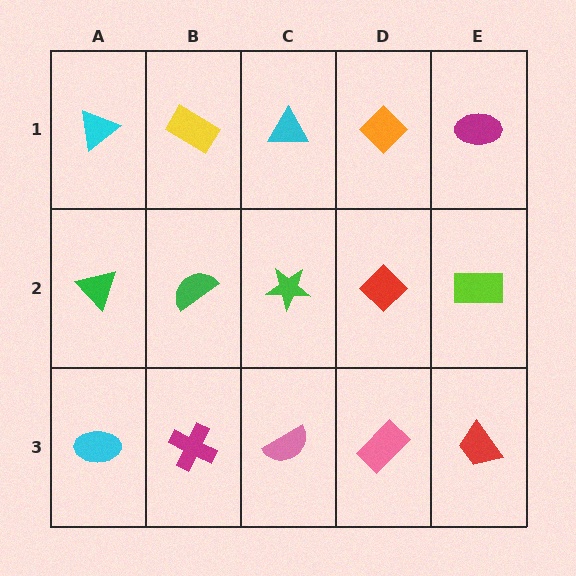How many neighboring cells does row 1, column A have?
2.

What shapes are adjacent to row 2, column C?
A cyan triangle (row 1, column C), a pink semicircle (row 3, column C), a green semicircle (row 2, column B), a red diamond (row 2, column D).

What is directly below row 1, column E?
A lime rectangle.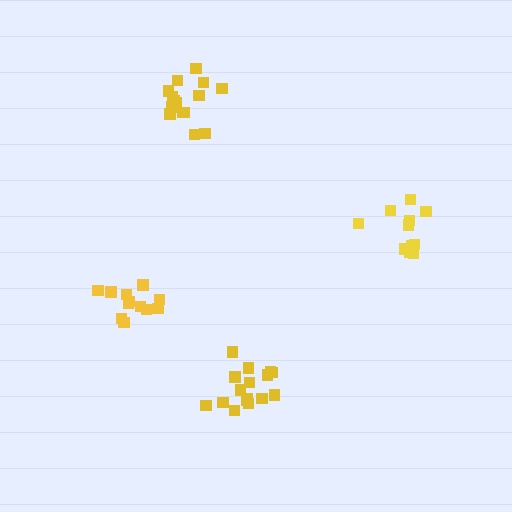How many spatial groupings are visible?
There are 4 spatial groupings.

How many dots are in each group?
Group 1: 12 dots, Group 2: 15 dots, Group 3: 11 dots, Group 4: 17 dots (55 total).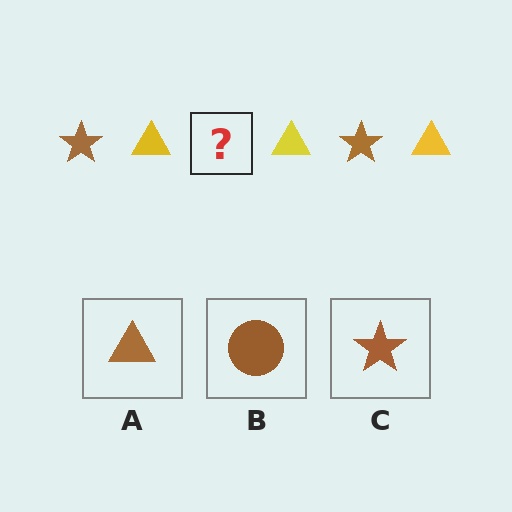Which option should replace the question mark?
Option C.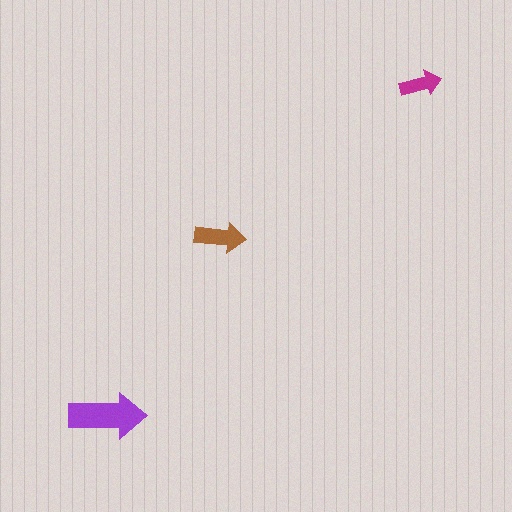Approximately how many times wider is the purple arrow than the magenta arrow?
About 2 times wider.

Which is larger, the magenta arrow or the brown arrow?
The brown one.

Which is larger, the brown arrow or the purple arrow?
The purple one.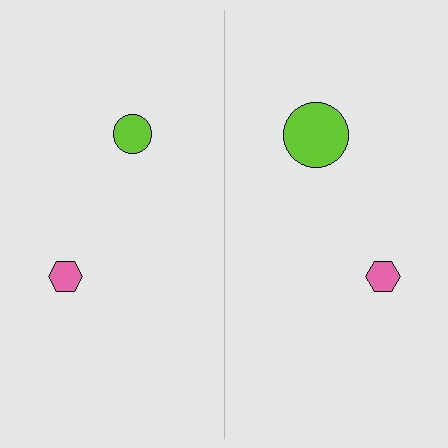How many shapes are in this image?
There are 4 shapes in this image.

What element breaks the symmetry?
The lime circle on the right side has a different size than its mirror counterpart.